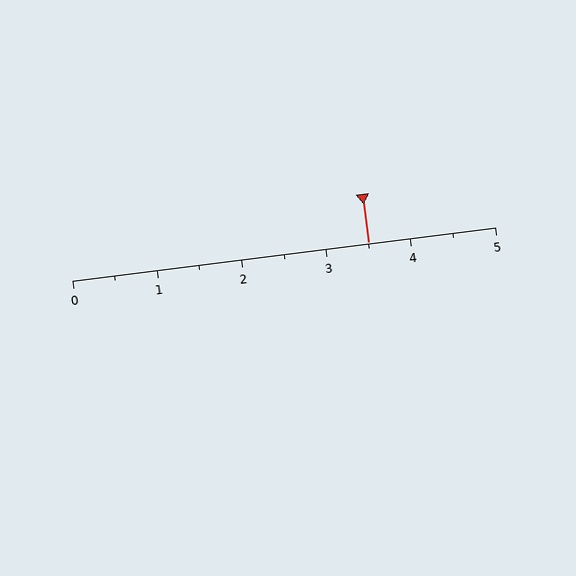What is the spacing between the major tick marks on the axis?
The major ticks are spaced 1 apart.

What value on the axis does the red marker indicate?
The marker indicates approximately 3.5.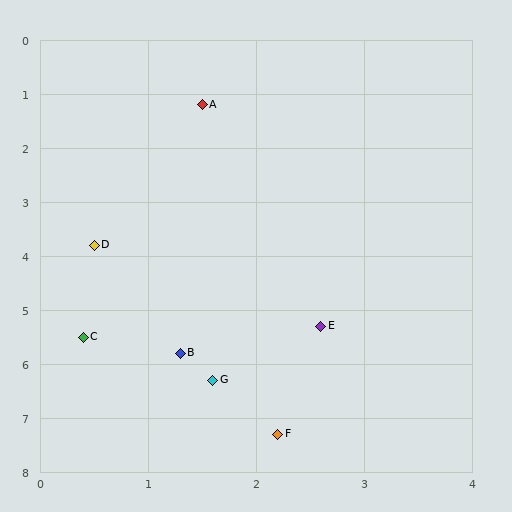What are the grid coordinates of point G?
Point G is at approximately (1.6, 6.3).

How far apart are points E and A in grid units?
Points E and A are about 4.2 grid units apart.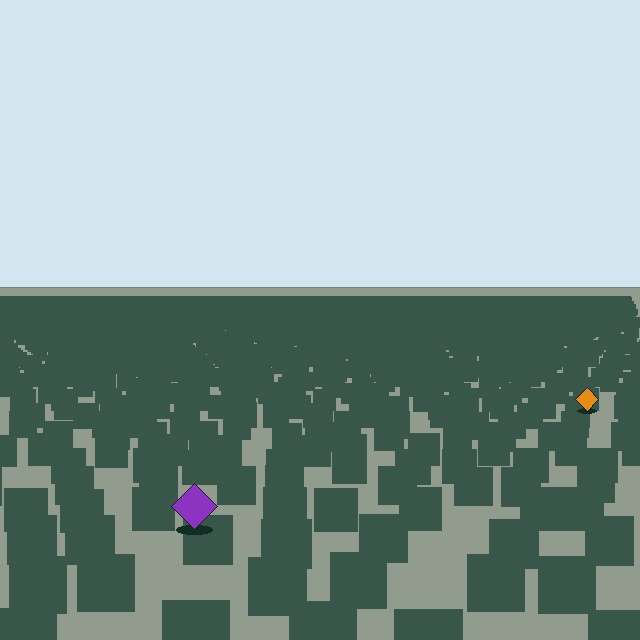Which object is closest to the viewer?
The purple diamond is closest. The texture marks near it are larger and more spread out.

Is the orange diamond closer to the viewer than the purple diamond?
No. The purple diamond is closer — you can tell from the texture gradient: the ground texture is coarser near it.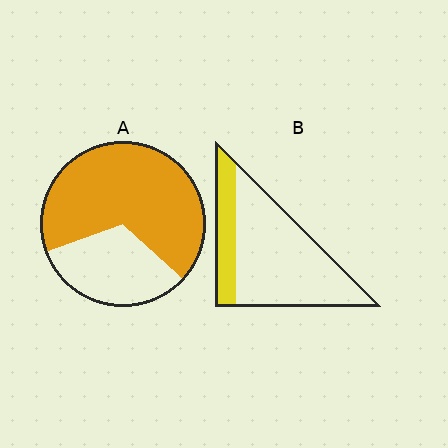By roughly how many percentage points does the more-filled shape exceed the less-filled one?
By roughly 45 percentage points (A over B).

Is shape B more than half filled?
No.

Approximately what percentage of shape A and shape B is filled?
A is approximately 65% and B is approximately 25%.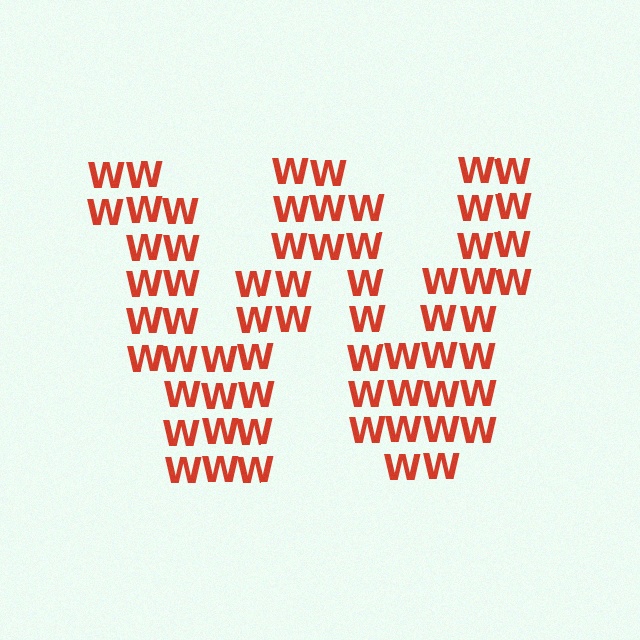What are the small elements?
The small elements are letter W's.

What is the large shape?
The large shape is the letter W.